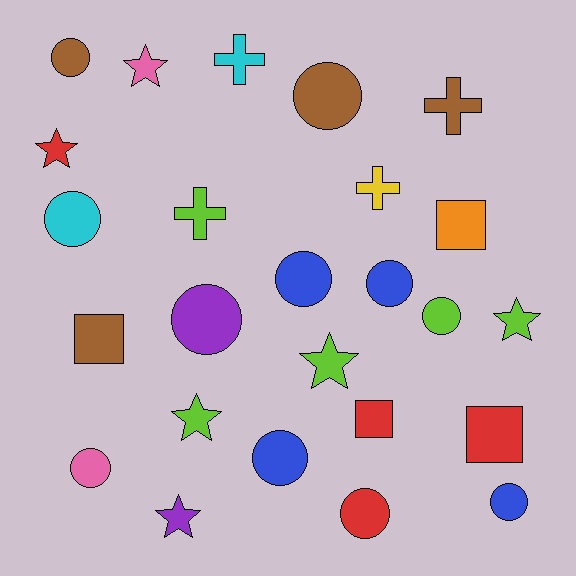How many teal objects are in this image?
There are no teal objects.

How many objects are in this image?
There are 25 objects.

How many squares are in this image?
There are 4 squares.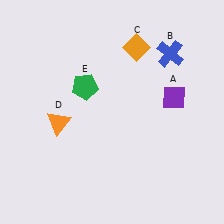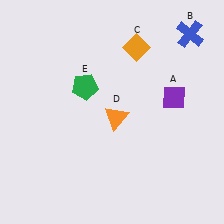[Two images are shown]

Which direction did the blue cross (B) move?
The blue cross (B) moved up.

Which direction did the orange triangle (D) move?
The orange triangle (D) moved right.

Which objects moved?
The objects that moved are: the blue cross (B), the orange triangle (D).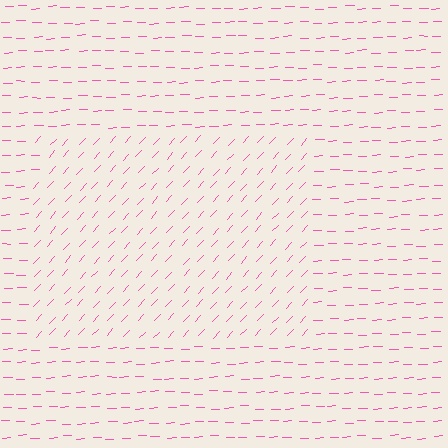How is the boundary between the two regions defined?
The boundary is defined purely by a change in line orientation (approximately 45 degrees difference). All lines are the same color and thickness.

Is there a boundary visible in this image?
Yes, there is a texture boundary formed by a change in line orientation.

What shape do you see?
I see a rectangle.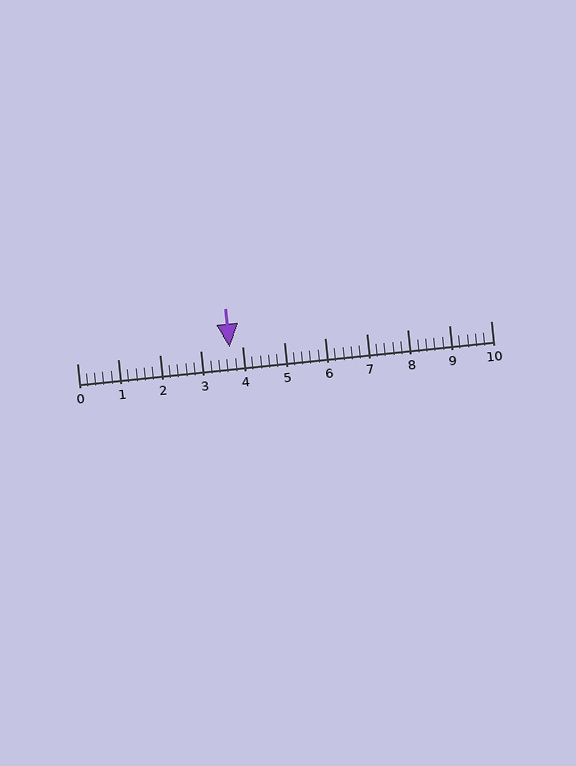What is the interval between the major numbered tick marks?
The major tick marks are spaced 1 units apart.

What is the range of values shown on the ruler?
The ruler shows values from 0 to 10.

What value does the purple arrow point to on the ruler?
The purple arrow points to approximately 3.7.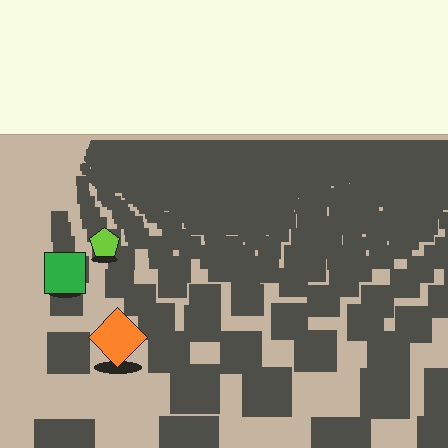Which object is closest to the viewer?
The orange diamond is closest. The texture marks near it are larger and more spread out.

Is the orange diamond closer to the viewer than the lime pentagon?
Yes. The orange diamond is closer — you can tell from the texture gradient: the ground texture is coarser near it.